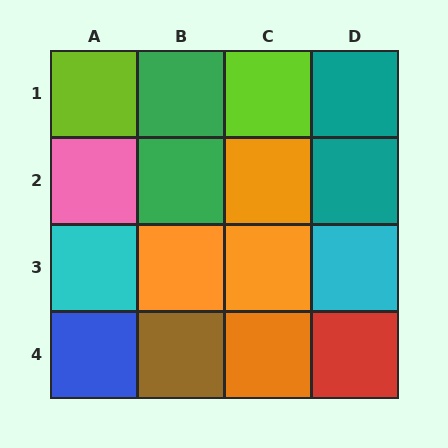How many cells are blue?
1 cell is blue.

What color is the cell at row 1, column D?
Teal.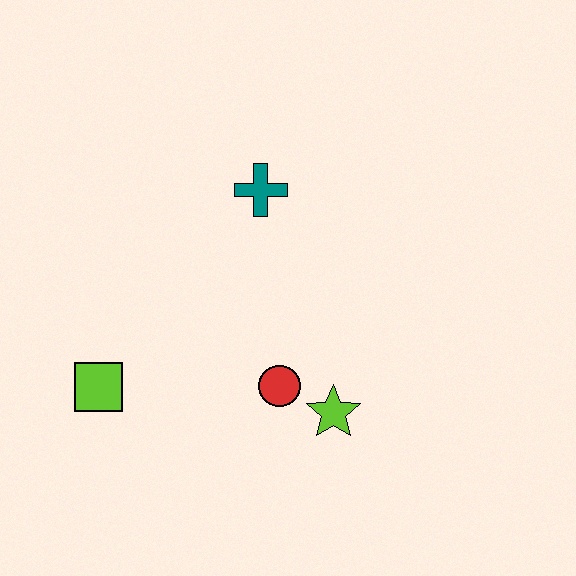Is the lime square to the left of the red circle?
Yes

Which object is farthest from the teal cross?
The lime square is farthest from the teal cross.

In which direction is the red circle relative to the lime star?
The red circle is to the left of the lime star.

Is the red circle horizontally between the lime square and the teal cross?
No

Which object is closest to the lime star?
The red circle is closest to the lime star.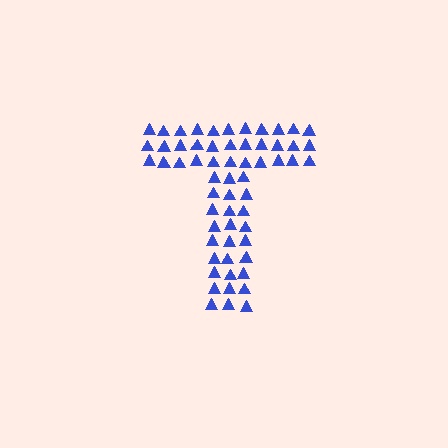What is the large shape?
The large shape is the letter T.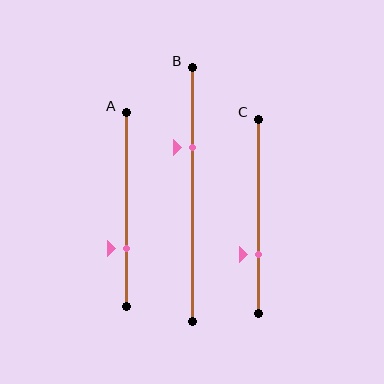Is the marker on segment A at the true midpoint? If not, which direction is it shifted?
No, the marker on segment A is shifted downward by about 20% of the segment length.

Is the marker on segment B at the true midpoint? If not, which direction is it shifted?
No, the marker on segment B is shifted upward by about 19% of the segment length.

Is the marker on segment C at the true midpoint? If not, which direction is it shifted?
No, the marker on segment C is shifted downward by about 19% of the segment length.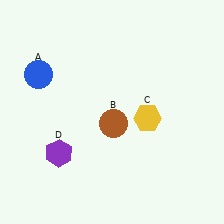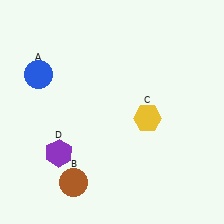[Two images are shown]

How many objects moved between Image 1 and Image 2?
1 object moved between the two images.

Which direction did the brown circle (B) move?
The brown circle (B) moved down.